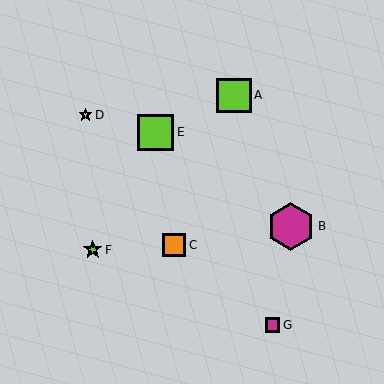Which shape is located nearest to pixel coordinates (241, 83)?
The lime square (labeled A) at (234, 95) is nearest to that location.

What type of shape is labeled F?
Shape F is a lime star.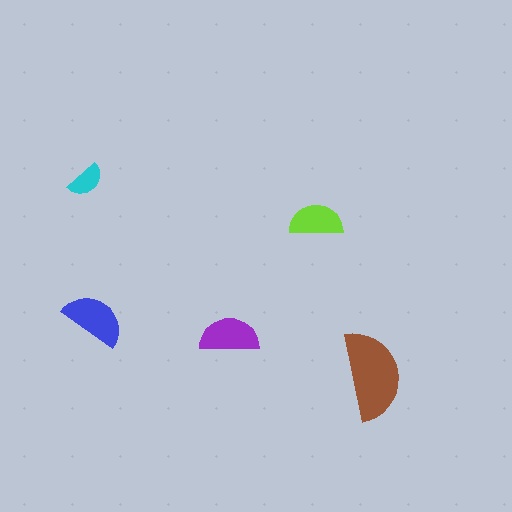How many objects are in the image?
There are 5 objects in the image.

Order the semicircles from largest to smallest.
the brown one, the blue one, the purple one, the lime one, the cyan one.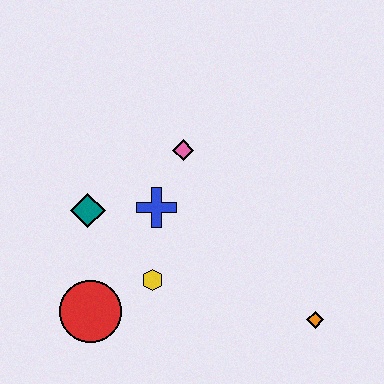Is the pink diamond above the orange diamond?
Yes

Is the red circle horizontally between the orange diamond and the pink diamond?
No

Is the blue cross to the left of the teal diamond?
No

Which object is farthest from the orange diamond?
The teal diamond is farthest from the orange diamond.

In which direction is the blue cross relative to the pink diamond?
The blue cross is below the pink diamond.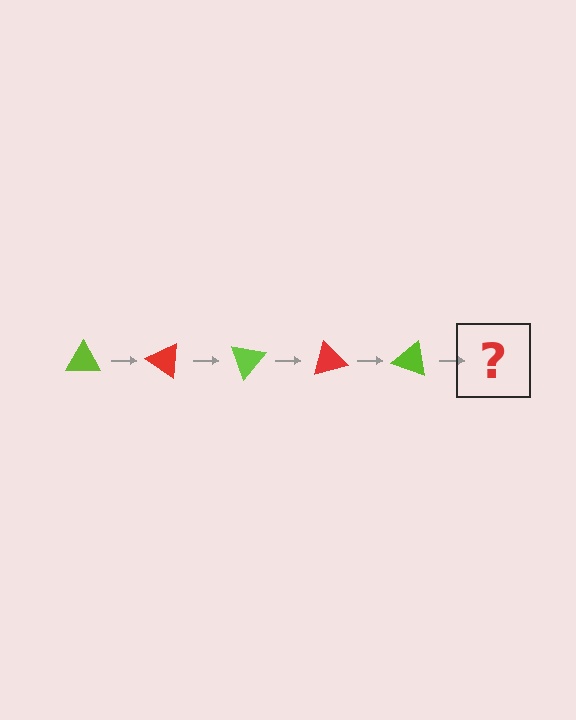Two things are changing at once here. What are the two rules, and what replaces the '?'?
The two rules are that it rotates 35 degrees each step and the color cycles through lime and red. The '?' should be a red triangle, rotated 175 degrees from the start.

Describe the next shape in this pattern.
It should be a red triangle, rotated 175 degrees from the start.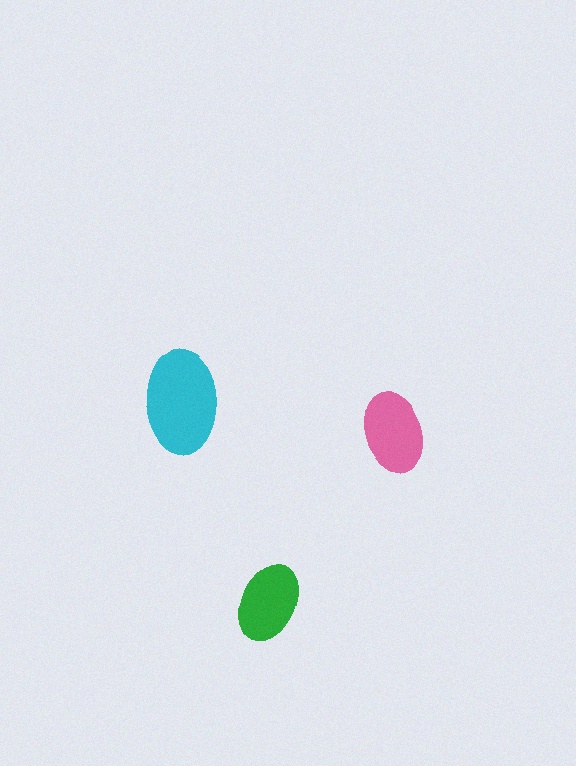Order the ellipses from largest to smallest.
the cyan one, the pink one, the green one.